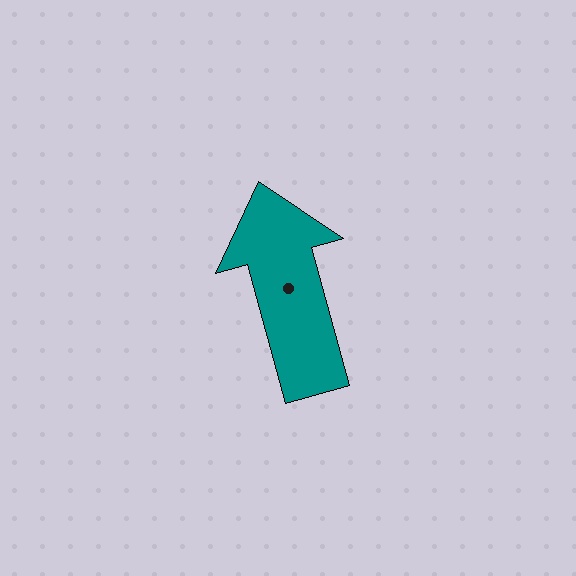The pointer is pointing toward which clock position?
Roughly 11 o'clock.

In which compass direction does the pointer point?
North.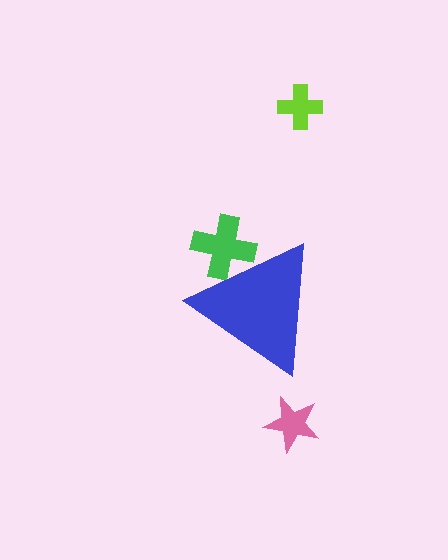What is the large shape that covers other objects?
A blue triangle.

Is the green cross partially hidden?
Yes, the green cross is partially hidden behind the blue triangle.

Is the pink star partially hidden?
No, the pink star is fully visible.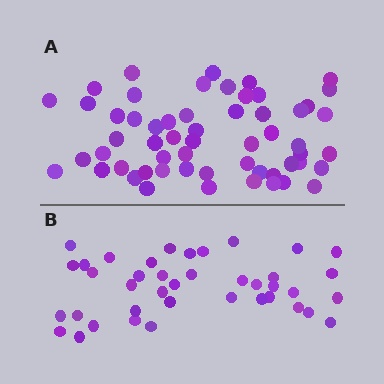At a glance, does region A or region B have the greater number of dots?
Region A (the top region) has more dots.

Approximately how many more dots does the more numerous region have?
Region A has approximately 15 more dots than region B.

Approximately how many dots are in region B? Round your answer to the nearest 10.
About 40 dots.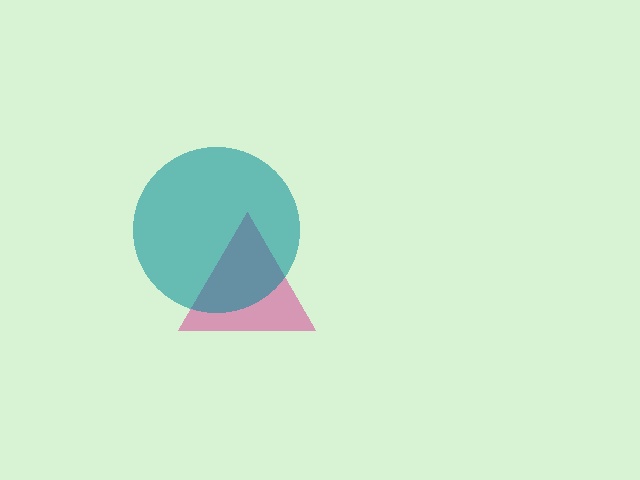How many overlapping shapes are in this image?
There are 2 overlapping shapes in the image.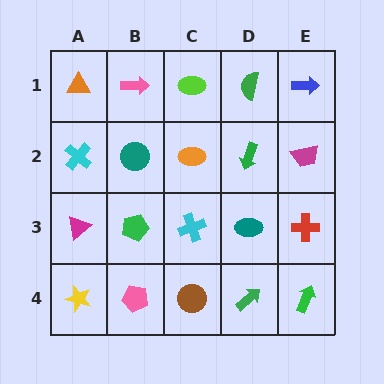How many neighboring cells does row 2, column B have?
4.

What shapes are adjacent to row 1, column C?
An orange ellipse (row 2, column C), a pink arrow (row 1, column B), a green semicircle (row 1, column D).